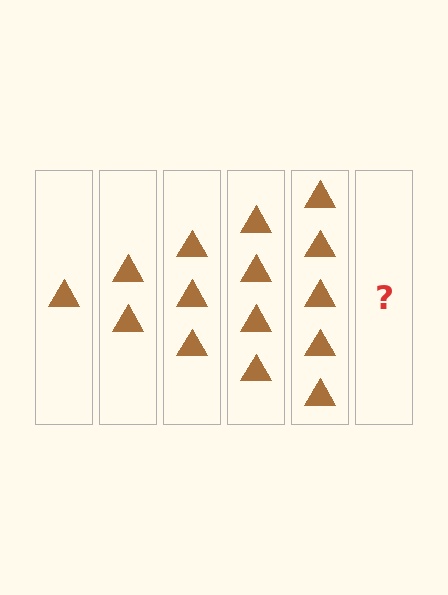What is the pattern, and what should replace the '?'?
The pattern is that each step adds one more triangle. The '?' should be 6 triangles.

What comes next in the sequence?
The next element should be 6 triangles.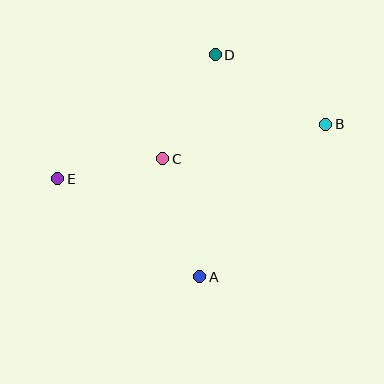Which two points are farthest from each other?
Points B and E are farthest from each other.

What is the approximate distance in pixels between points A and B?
The distance between A and B is approximately 198 pixels.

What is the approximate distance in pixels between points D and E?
The distance between D and E is approximately 201 pixels.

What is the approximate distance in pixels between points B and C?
The distance between B and C is approximately 167 pixels.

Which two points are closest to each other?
Points C and E are closest to each other.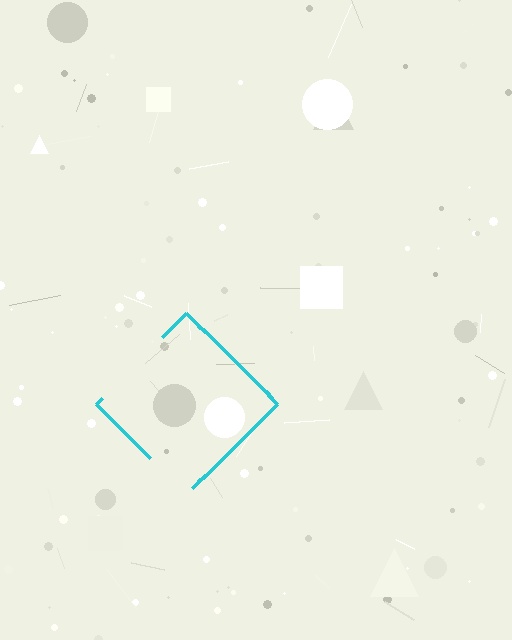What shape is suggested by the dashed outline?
The dashed outline suggests a diamond.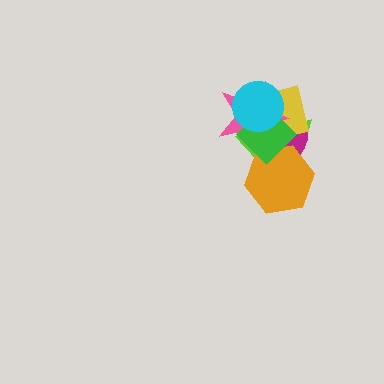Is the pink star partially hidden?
Yes, it is partially covered by another shape.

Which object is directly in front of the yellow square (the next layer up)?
The pink star is directly in front of the yellow square.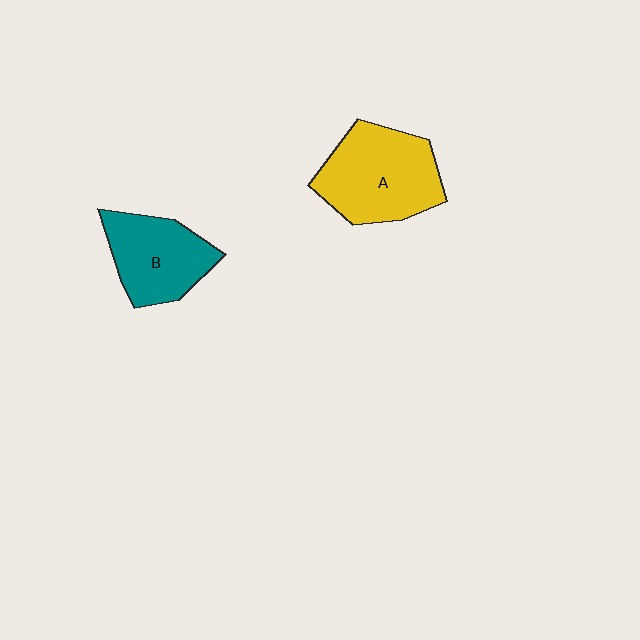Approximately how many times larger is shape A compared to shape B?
Approximately 1.3 times.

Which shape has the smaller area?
Shape B (teal).